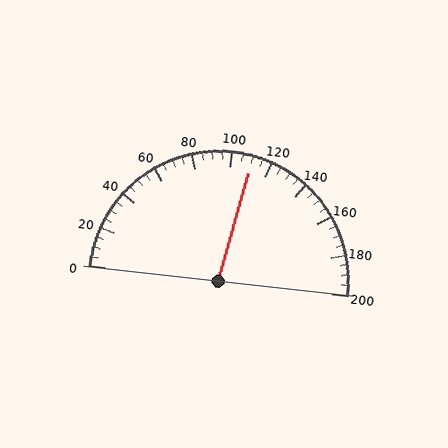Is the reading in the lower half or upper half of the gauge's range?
The reading is in the upper half of the range (0 to 200).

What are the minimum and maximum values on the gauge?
The gauge ranges from 0 to 200.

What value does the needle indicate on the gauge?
The needle indicates approximately 110.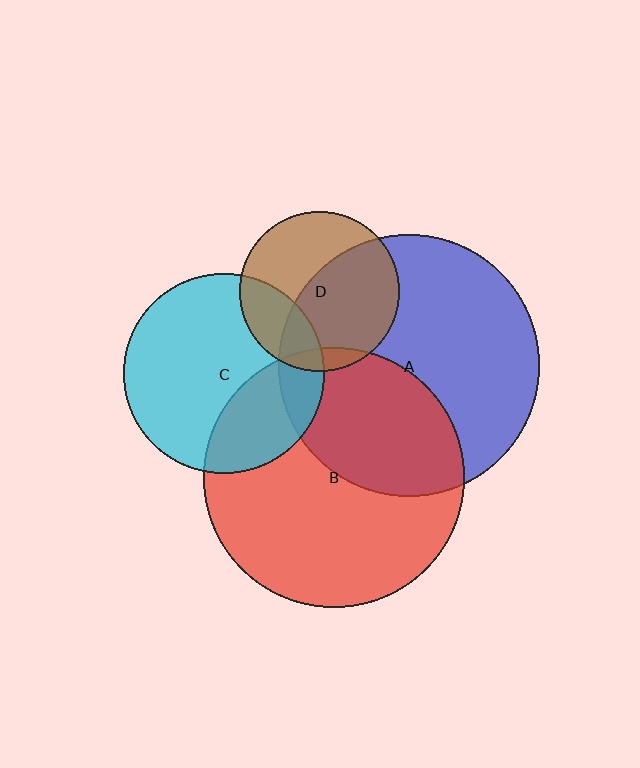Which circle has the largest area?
Circle A (blue).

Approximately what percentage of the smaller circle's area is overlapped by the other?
Approximately 40%.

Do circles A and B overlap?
Yes.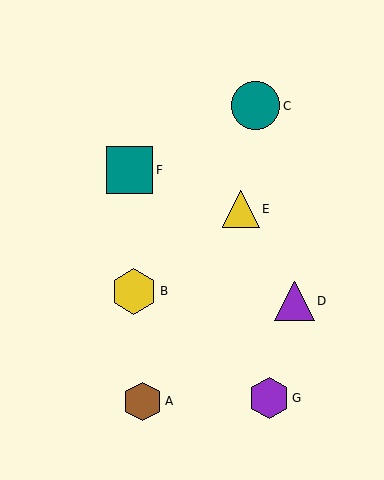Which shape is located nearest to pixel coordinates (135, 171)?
The teal square (labeled F) at (130, 170) is nearest to that location.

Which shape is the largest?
The teal circle (labeled C) is the largest.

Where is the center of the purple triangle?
The center of the purple triangle is at (295, 301).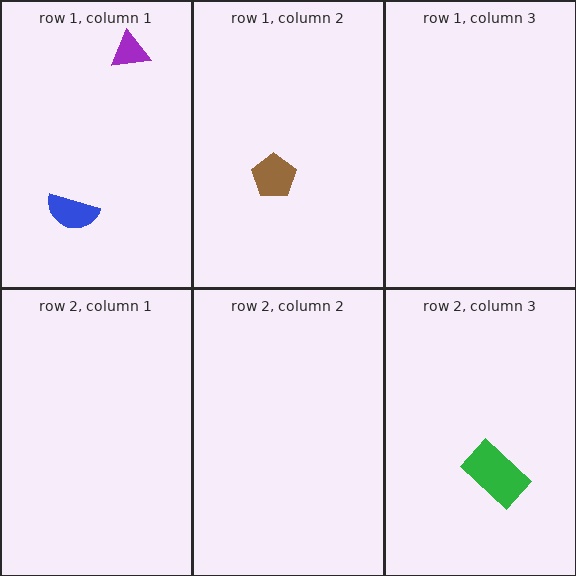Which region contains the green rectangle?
The row 2, column 3 region.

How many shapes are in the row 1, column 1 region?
2.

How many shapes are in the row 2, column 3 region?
1.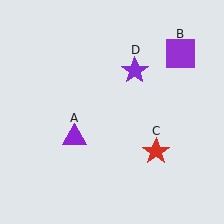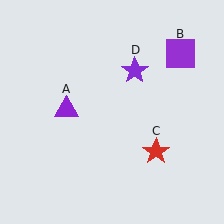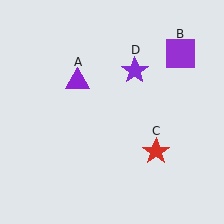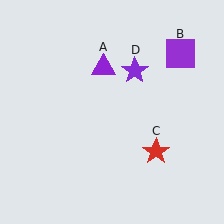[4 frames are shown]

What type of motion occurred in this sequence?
The purple triangle (object A) rotated clockwise around the center of the scene.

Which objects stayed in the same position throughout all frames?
Purple square (object B) and red star (object C) and purple star (object D) remained stationary.